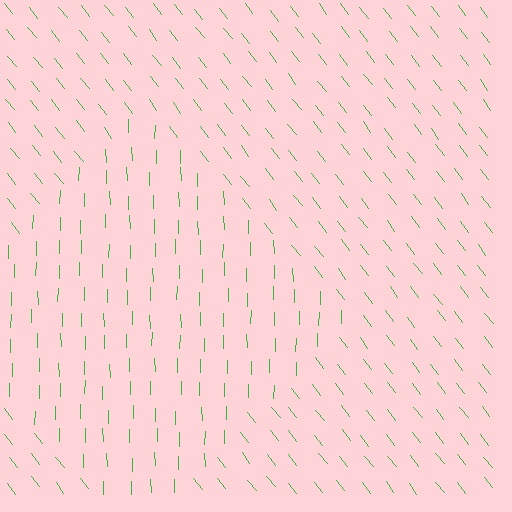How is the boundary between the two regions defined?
The boundary is defined purely by a change in line orientation (approximately 38 degrees difference). All lines are the same color and thickness.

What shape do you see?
I see a diamond.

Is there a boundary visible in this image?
Yes, there is a texture boundary formed by a change in line orientation.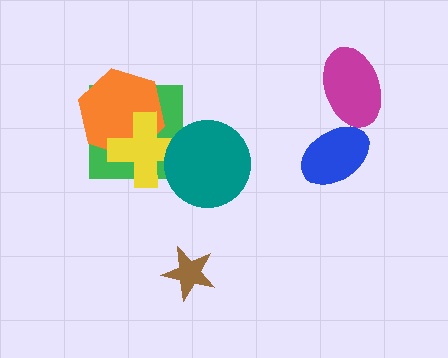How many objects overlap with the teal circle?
2 objects overlap with the teal circle.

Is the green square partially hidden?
Yes, it is partially covered by another shape.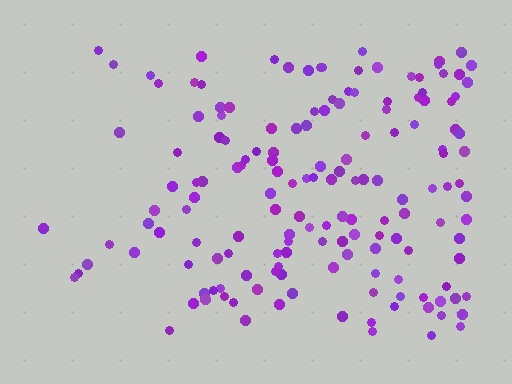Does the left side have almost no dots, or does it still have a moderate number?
Still a moderate number, just noticeably fewer than the right.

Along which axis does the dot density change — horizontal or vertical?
Horizontal.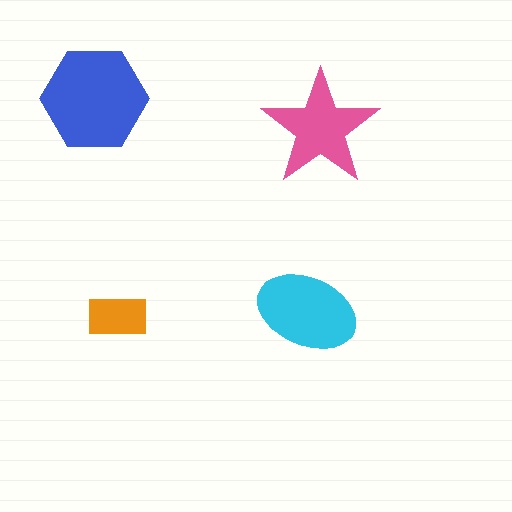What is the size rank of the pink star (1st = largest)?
3rd.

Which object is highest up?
The blue hexagon is topmost.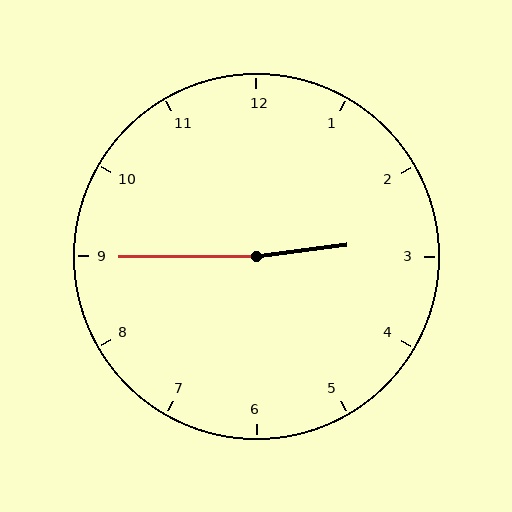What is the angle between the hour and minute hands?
Approximately 172 degrees.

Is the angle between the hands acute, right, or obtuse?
It is obtuse.